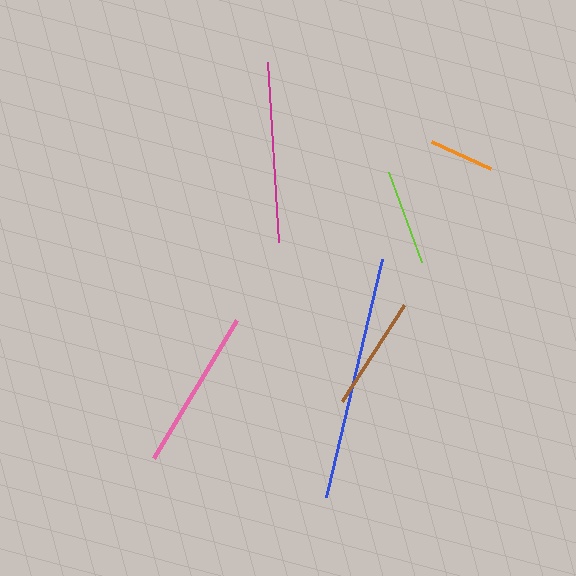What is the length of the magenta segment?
The magenta segment is approximately 181 pixels long.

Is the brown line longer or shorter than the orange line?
The brown line is longer than the orange line.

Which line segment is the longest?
The blue line is the longest at approximately 245 pixels.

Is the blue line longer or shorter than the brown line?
The blue line is longer than the brown line.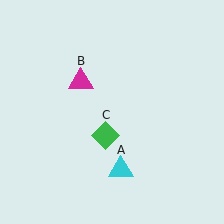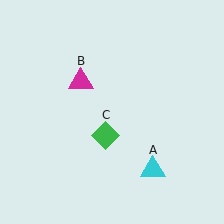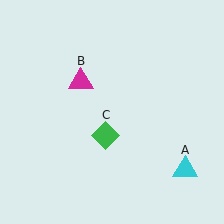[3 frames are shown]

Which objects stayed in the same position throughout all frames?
Magenta triangle (object B) and green diamond (object C) remained stationary.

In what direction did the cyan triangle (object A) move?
The cyan triangle (object A) moved right.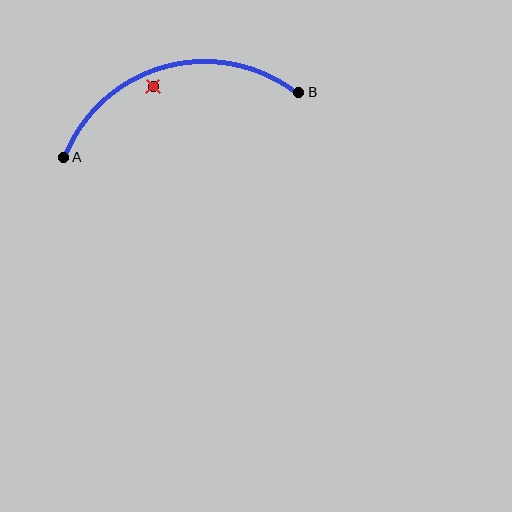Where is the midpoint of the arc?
The arc midpoint is the point on the curve farthest from the straight line joining A and B. It sits above that line.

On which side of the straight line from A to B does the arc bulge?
The arc bulges above the straight line connecting A and B.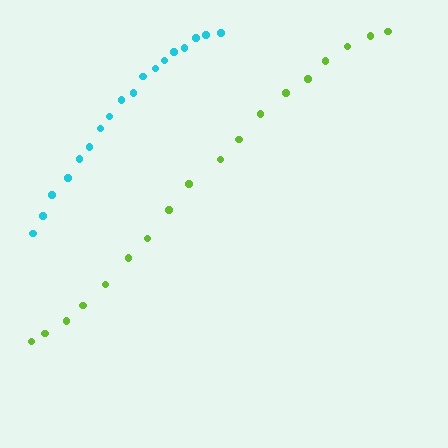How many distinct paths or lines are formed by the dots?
There are 2 distinct paths.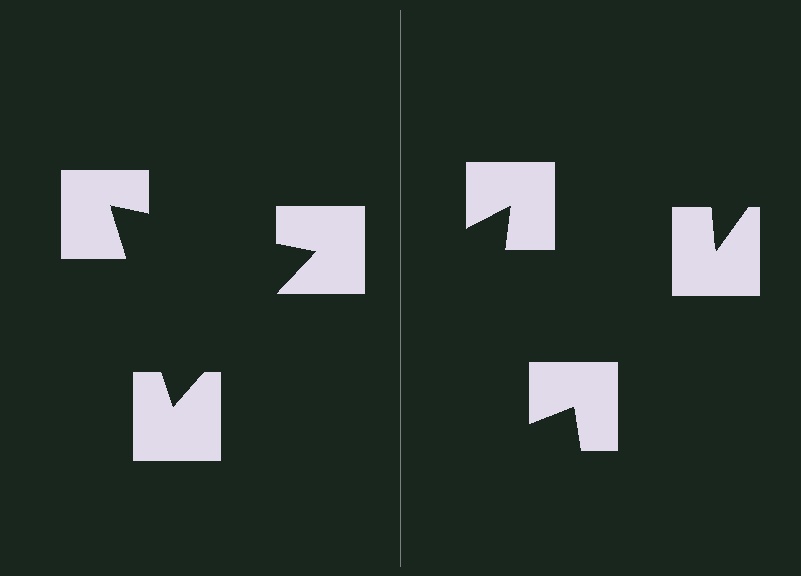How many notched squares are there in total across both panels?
6 — 3 on each side.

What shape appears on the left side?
An illusory triangle.